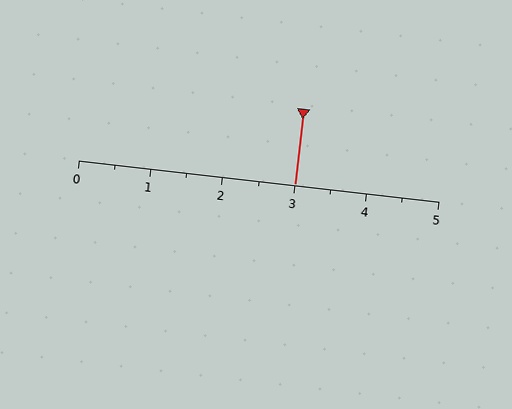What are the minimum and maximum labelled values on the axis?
The axis runs from 0 to 5.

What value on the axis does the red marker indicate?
The marker indicates approximately 3.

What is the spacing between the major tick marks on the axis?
The major ticks are spaced 1 apart.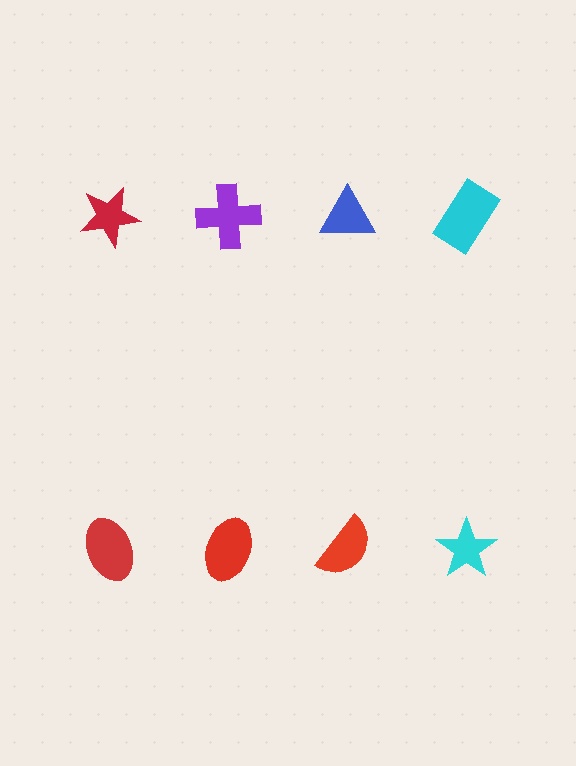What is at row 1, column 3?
A blue triangle.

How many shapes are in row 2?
4 shapes.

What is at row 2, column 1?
A red ellipse.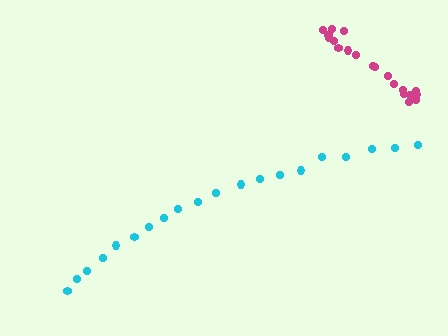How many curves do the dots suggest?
There are 2 distinct paths.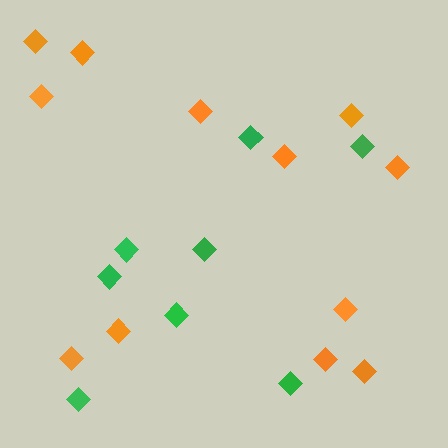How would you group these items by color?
There are 2 groups: one group of orange diamonds (12) and one group of green diamonds (8).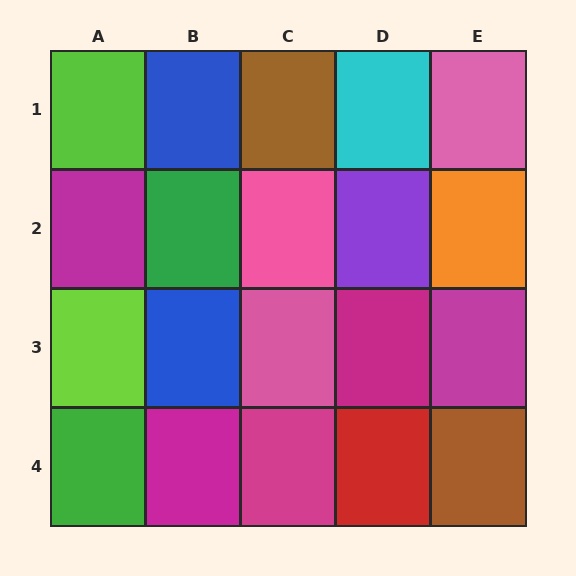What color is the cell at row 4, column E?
Brown.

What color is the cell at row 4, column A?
Green.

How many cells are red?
1 cell is red.